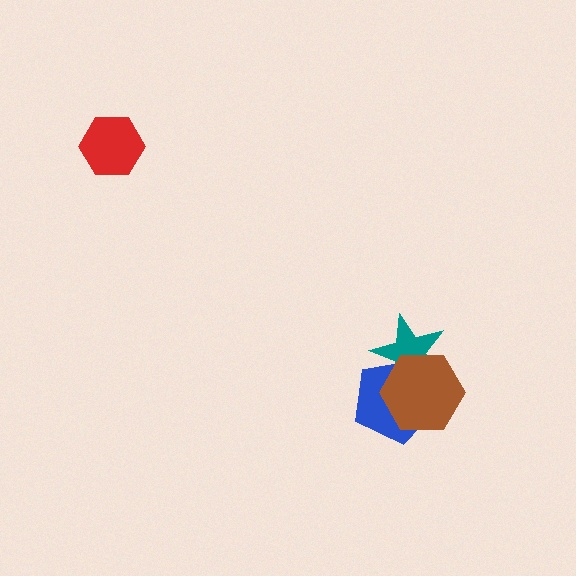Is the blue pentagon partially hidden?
Yes, it is partially covered by another shape.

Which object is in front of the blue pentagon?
The brown hexagon is in front of the blue pentagon.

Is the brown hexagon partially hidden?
No, no other shape covers it.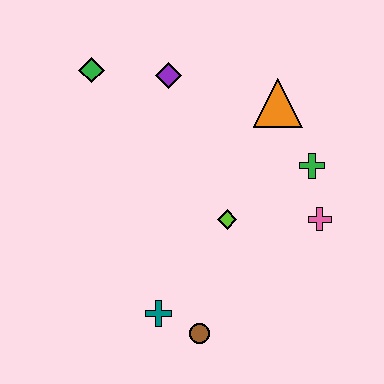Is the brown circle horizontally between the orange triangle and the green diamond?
Yes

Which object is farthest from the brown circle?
The green diamond is farthest from the brown circle.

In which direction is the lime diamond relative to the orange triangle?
The lime diamond is below the orange triangle.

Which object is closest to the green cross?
The pink cross is closest to the green cross.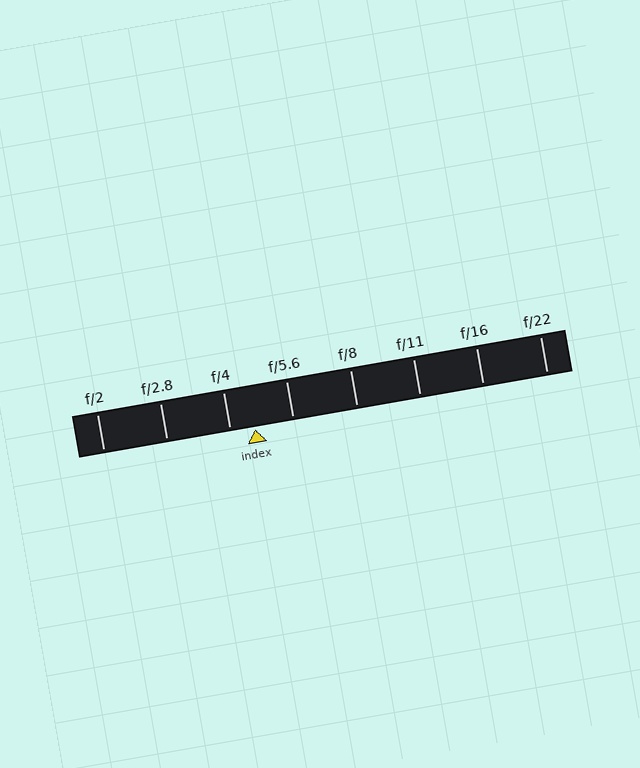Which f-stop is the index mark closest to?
The index mark is closest to f/4.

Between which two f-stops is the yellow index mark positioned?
The index mark is between f/4 and f/5.6.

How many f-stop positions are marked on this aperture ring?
There are 8 f-stop positions marked.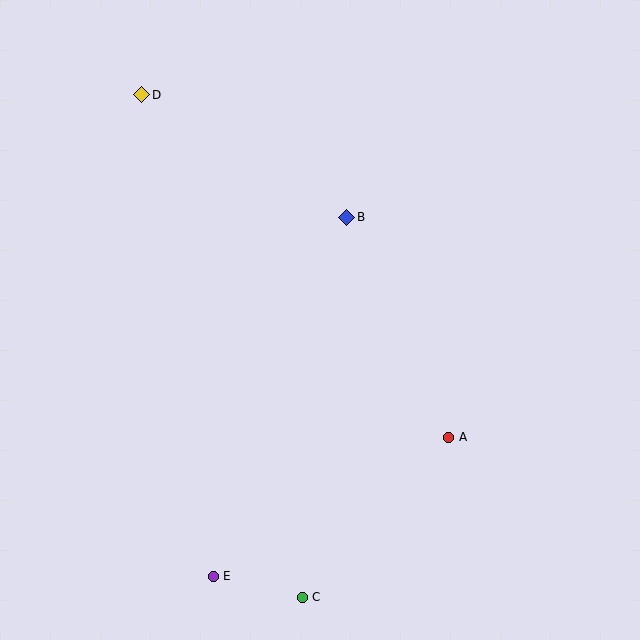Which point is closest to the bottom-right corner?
Point A is closest to the bottom-right corner.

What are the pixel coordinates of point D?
Point D is at (142, 95).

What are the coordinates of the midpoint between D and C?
The midpoint between D and C is at (222, 346).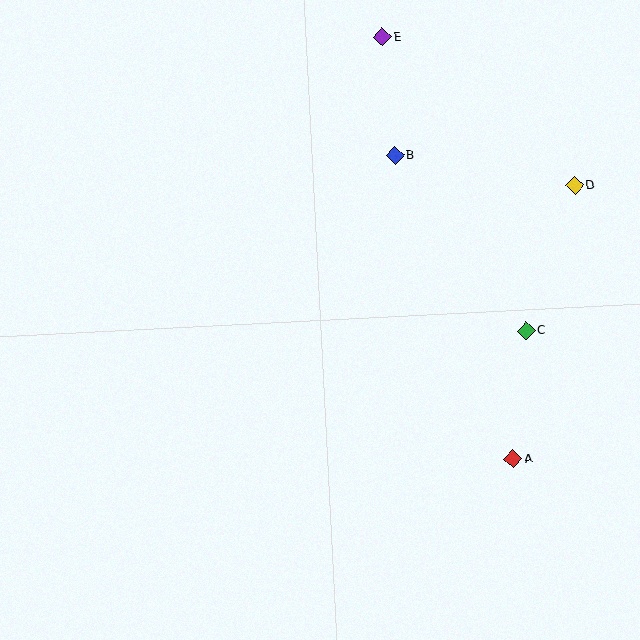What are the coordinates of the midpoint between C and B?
The midpoint between C and B is at (461, 243).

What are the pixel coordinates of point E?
Point E is at (382, 37).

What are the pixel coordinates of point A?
Point A is at (513, 459).